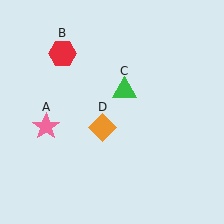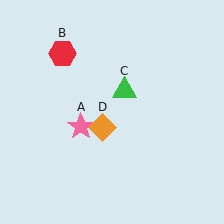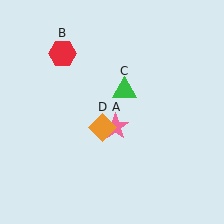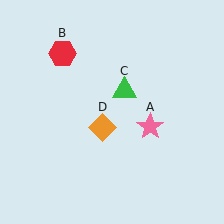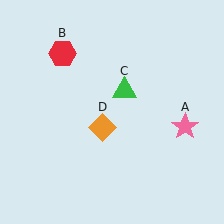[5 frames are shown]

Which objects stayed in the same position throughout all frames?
Red hexagon (object B) and green triangle (object C) and orange diamond (object D) remained stationary.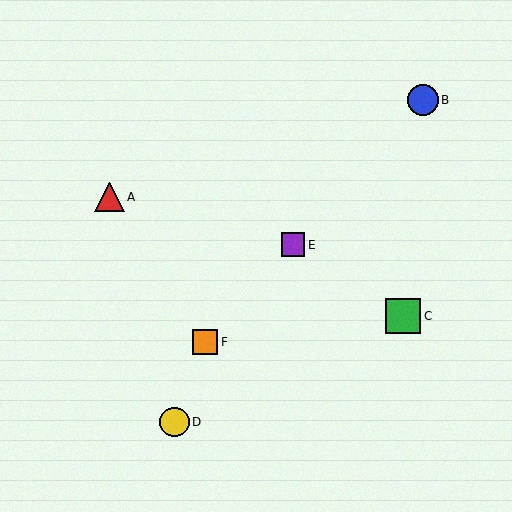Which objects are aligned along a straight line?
Objects B, E, F are aligned along a straight line.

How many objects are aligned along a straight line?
3 objects (B, E, F) are aligned along a straight line.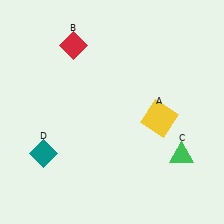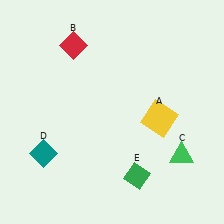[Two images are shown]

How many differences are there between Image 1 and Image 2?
There is 1 difference between the two images.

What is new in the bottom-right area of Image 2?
A green diamond (E) was added in the bottom-right area of Image 2.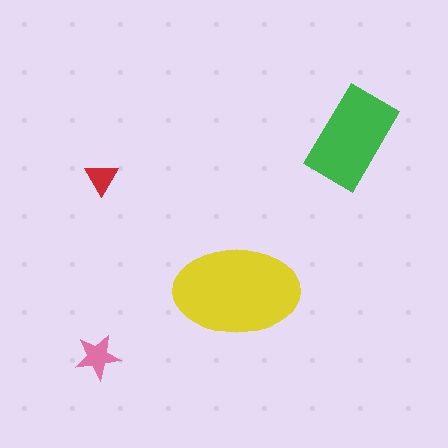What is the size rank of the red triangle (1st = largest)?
4th.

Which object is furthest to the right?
The green rectangle is rightmost.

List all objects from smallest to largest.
The red triangle, the pink star, the green rectangle, the yellow ellipse.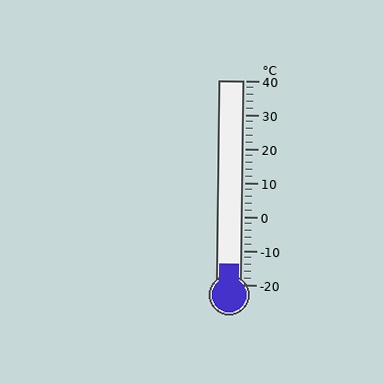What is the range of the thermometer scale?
The thermometer scale ranges from -20°C to 40°C.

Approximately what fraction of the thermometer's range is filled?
The thermometer is filled to approximately 10% of its range.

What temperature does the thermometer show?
The thermometer shows approximately -14°C.